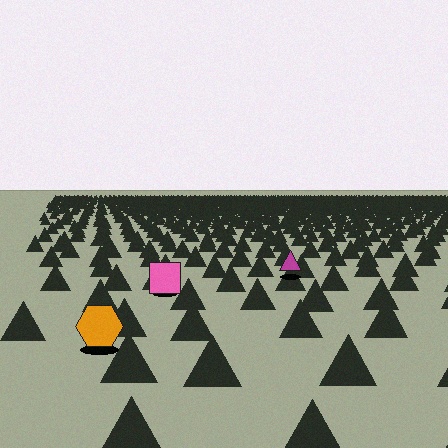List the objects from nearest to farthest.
From nearest to farthest: the orange hexagon, the pink square, the magenta triangle.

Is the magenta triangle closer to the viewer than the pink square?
No. The pink square is closer — you can tell from the texture gradient: the ground texture is coarser near it.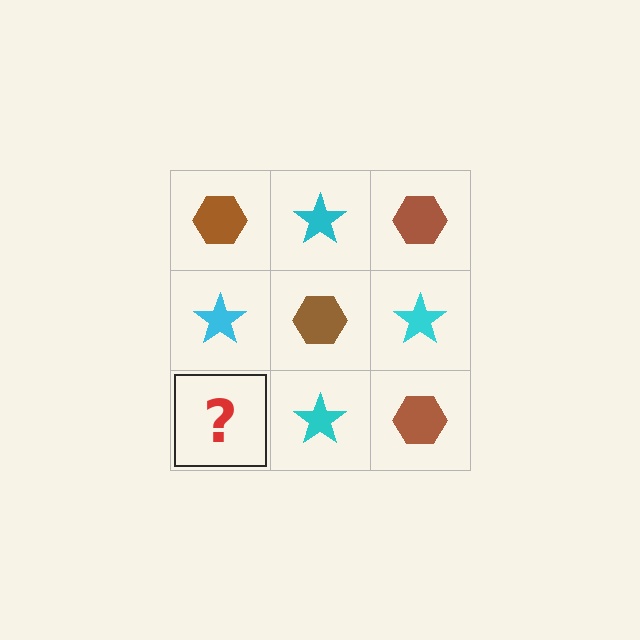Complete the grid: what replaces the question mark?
The question mark should be replaced with a brown hexagon.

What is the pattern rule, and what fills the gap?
The rule is that it alternates brown hexagon and cyan star in a checkerboard pattern. The gap should be filled with a brown hexagon.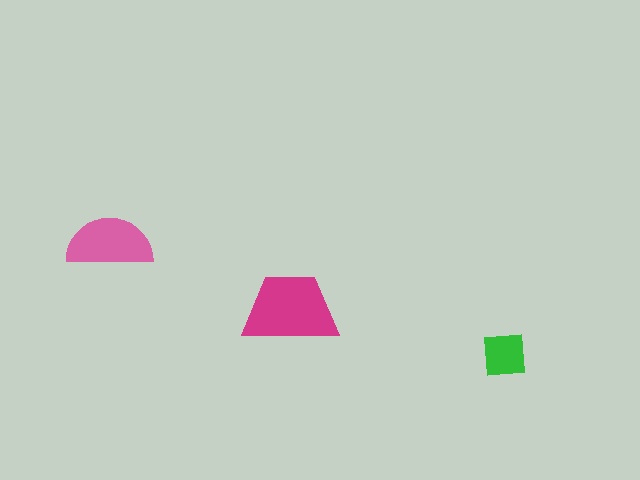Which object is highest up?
The pink semicircle is topmost.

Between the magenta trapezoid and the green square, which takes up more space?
The magenta trapezoid.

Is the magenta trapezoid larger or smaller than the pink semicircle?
Larger.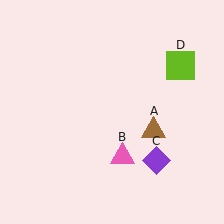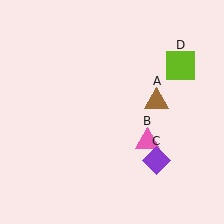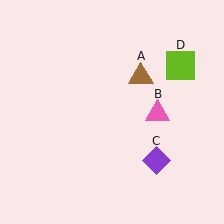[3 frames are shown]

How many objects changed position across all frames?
2 objects changed position: brown triangle (object A), pink triangle (object B).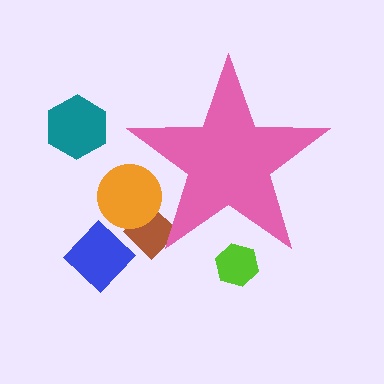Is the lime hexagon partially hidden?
Yes, the lime hexagon is partially hidden behind the pink star.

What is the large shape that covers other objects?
A pink star.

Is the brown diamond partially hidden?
Yes, the brown diamond is partially hidden behind the pink star.